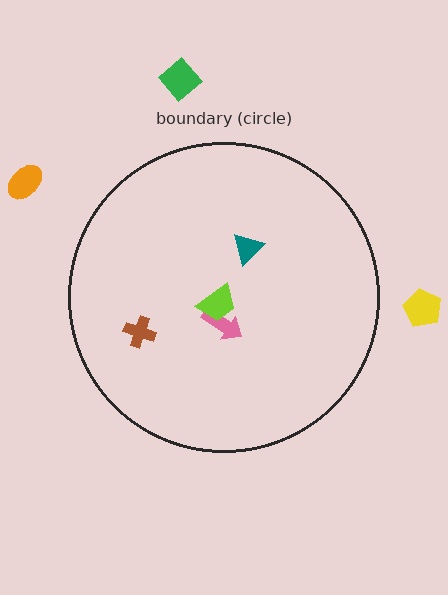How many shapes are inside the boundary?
4 inside, 3 outside.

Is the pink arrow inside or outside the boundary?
Inside.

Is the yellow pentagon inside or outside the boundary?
Outside.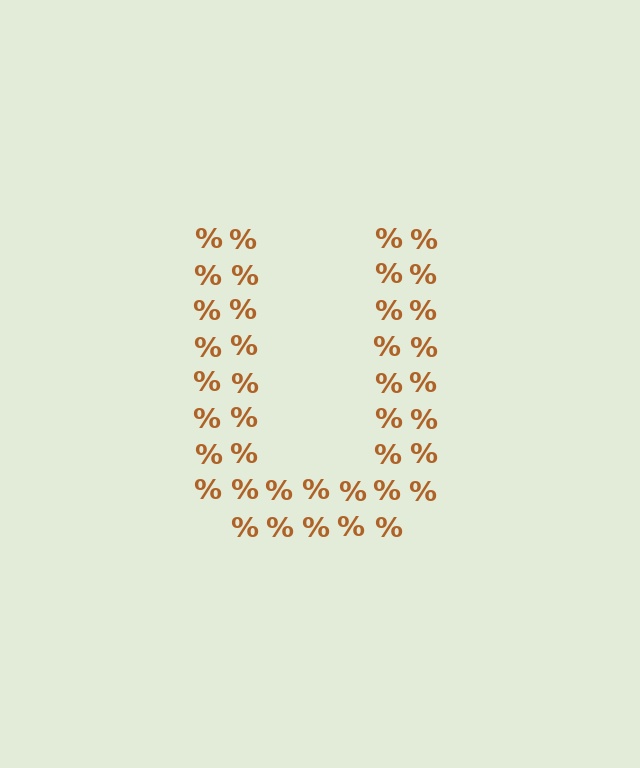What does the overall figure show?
The overall figure shows the letter U.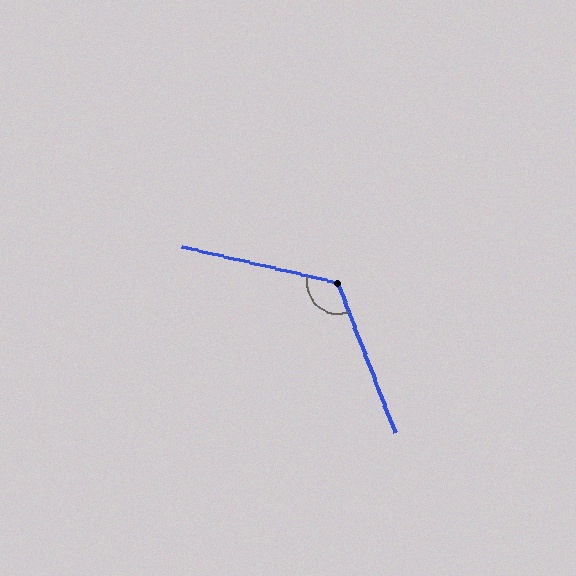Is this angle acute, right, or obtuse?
It is obtuse.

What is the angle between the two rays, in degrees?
Approximately 124 degrees.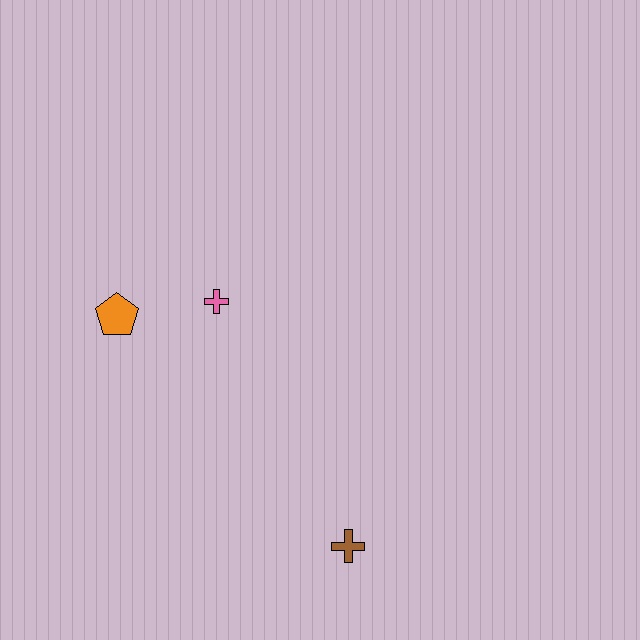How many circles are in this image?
There are no circles.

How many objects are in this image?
There are 3 objects.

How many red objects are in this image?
There are no red objects.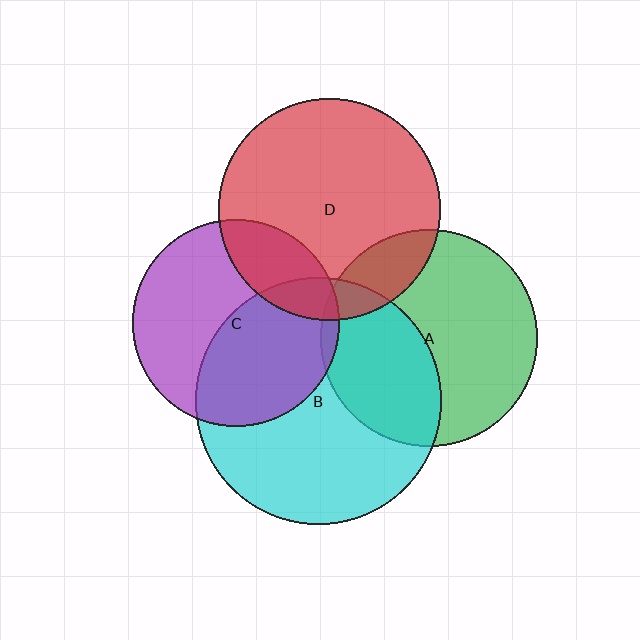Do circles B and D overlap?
Yes.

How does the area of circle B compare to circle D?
Approximately 1.2 times.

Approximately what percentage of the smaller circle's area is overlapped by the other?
Approximately 10%.